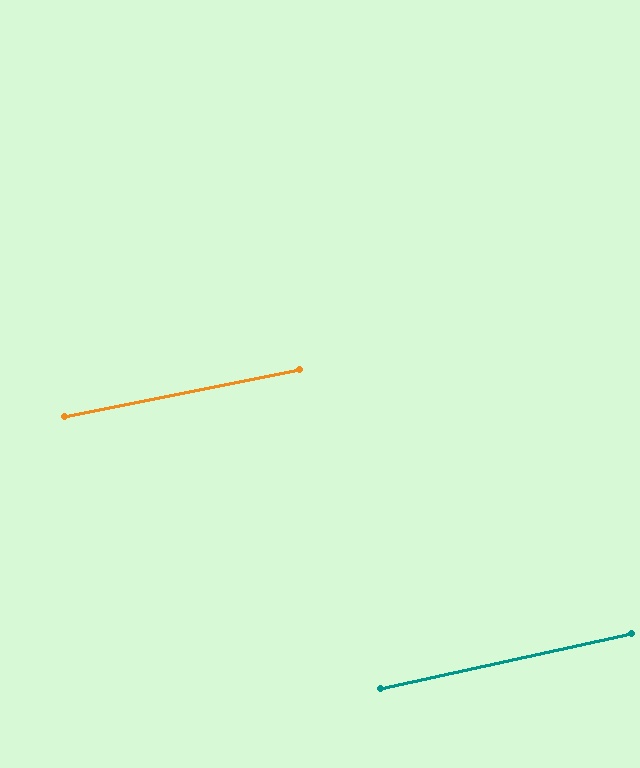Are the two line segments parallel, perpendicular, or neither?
Parallel — their directions differ by only 0.9°.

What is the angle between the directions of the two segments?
Approximately 1 degree.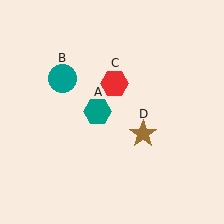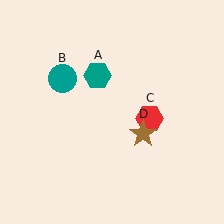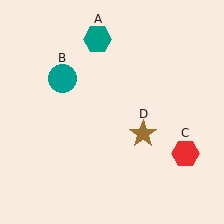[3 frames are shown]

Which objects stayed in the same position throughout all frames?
Teal circle (object B) and brown star (object D) remained stationary.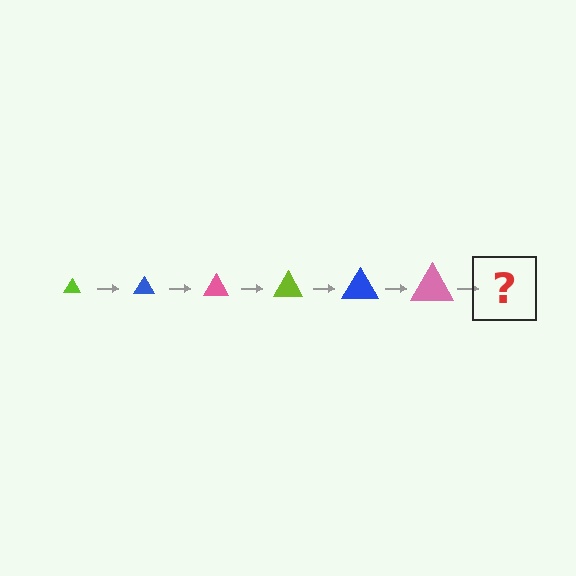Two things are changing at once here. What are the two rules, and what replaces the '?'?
The two rules are that the triangle grows larger each step and the color cycles through lime, blue, and pink. The '?' should be a lime triangle, larger than the previous one.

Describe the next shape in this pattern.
It should be a lime triangle, larger than the previous one.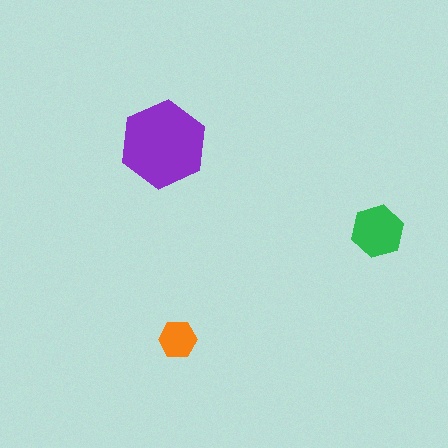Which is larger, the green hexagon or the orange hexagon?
The green one.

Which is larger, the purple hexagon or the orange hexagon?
The purple one.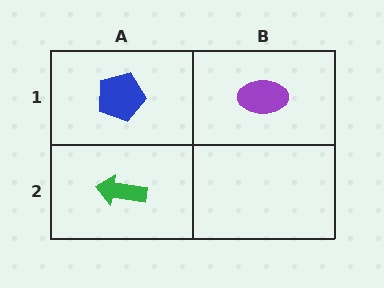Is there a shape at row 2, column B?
No, that cell is empty.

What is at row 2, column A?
A green arrow.